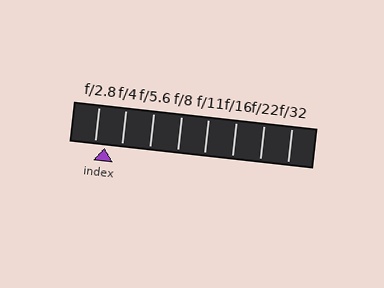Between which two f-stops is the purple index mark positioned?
The index mark is between f/2.8 and f/4.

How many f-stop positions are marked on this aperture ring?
There are 8 f-stop positions marked.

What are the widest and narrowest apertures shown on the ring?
The widest aperture shown is f/2.8 and the narrowest is f/32.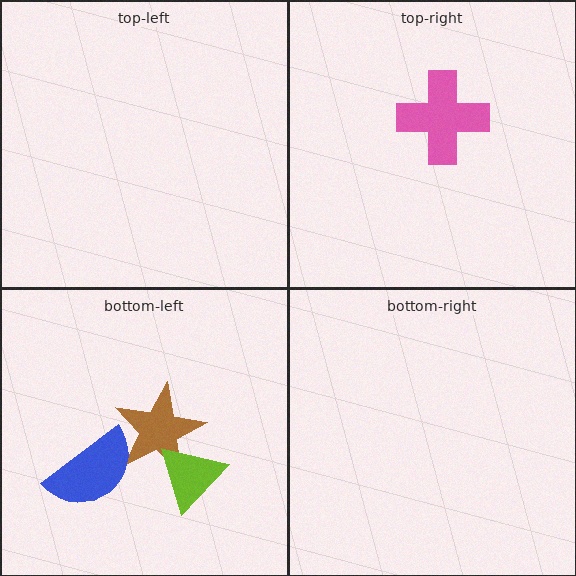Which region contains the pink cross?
The top-right region.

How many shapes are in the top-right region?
1.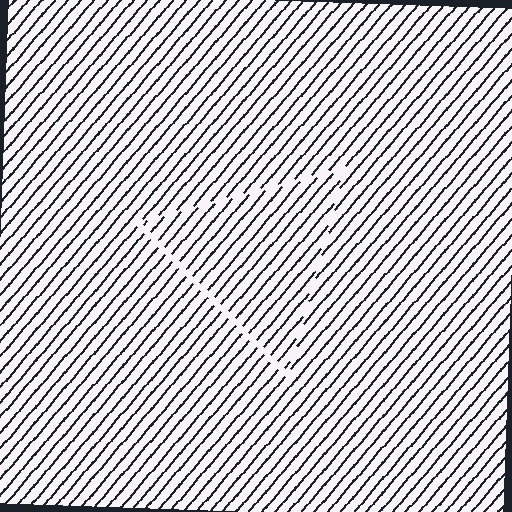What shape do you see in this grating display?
An illusory triangle. The interior of the shape contains the same grating, shifted by half a period — the contour is defined by the phase discontinuity where line-ends from the inner and outer gratings abut.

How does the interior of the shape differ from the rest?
The interior of the shape contains the same grating, shifted by half a period — the contour is defined by the phase discontinuity where line-ends from the inner and outer gratings abut.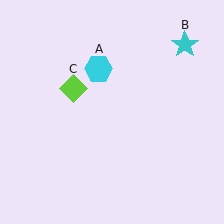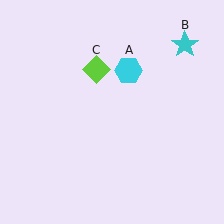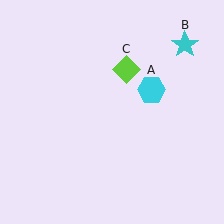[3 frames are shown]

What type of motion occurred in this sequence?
The cyan hexagon (object A), lime diamond (object C) rotated clockwise around the center of the scene.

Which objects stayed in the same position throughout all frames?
Cyan star (object B) remained stationary.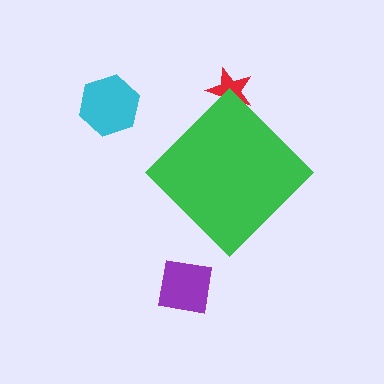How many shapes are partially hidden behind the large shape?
1 shape is partially hidden.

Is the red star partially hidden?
Yes, the red star is partially hidden behind the green diamond.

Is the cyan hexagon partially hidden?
No, the cyan hexagon is fully visible.